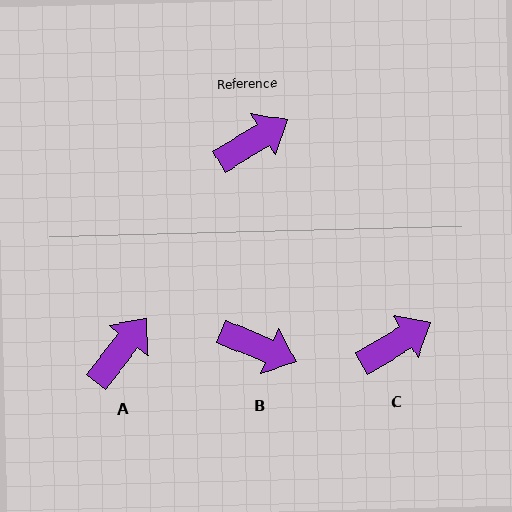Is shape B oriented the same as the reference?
No, it is off by about 54 degrees.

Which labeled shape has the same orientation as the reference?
C.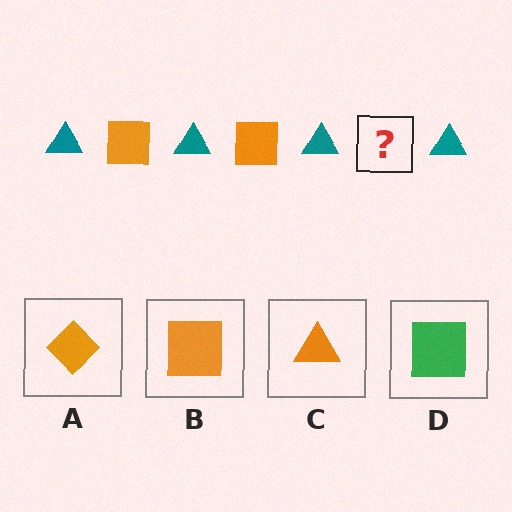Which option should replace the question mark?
Option B.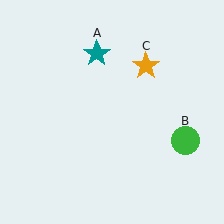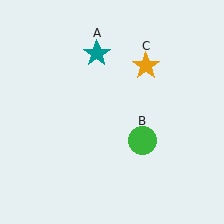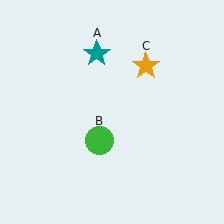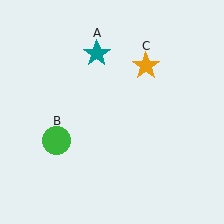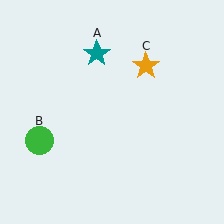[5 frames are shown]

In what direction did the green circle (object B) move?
The green circle (object B) moved left.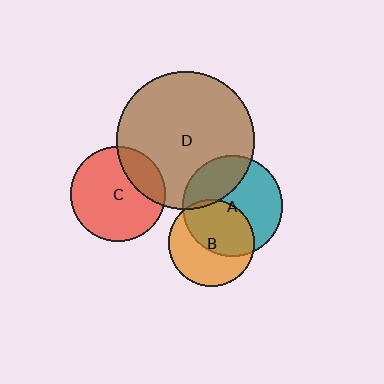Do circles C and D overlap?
Yes.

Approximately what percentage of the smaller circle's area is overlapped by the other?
Approximately 20%.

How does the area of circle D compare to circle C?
Approximately 2.1 times.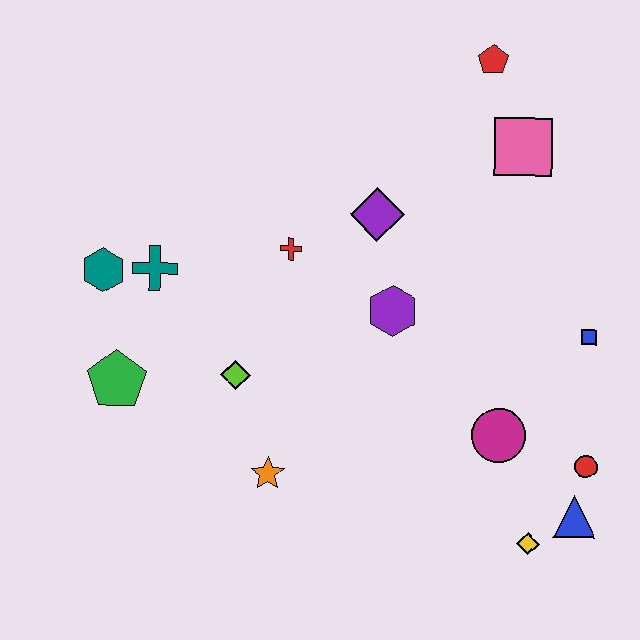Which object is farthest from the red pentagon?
The green pentagon is farthest from the red pentagon.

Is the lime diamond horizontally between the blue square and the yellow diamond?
No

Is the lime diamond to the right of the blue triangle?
No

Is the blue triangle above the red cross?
No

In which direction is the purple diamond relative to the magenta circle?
The purple diamond is above the magenta circle.